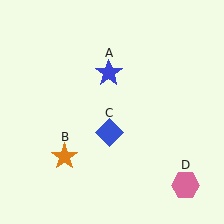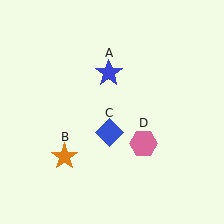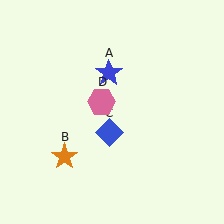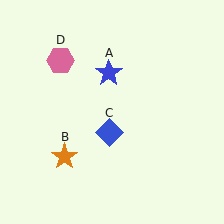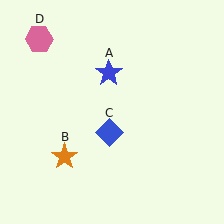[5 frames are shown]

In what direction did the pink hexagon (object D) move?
The pink hexagon (object D) moved up and to the left.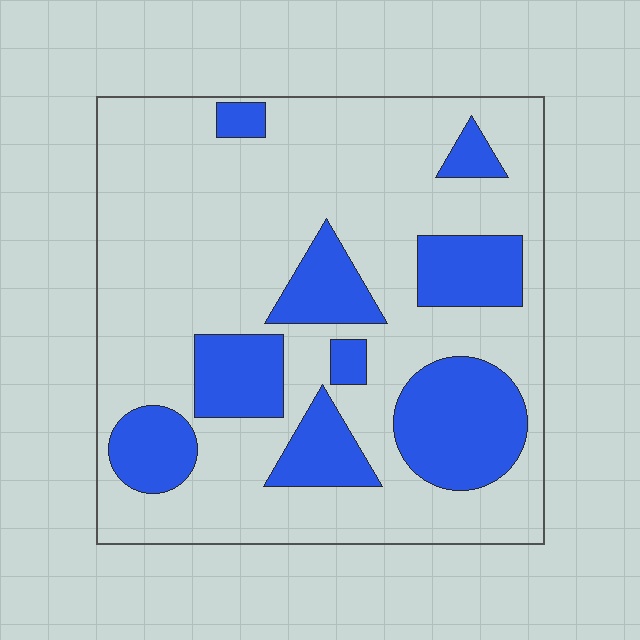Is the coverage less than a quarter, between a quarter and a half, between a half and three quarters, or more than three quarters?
Between a quarter and a half.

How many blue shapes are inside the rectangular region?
9.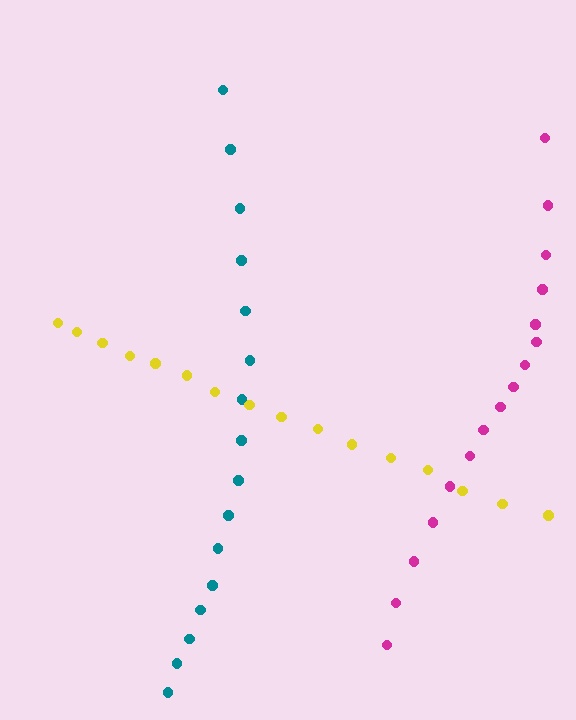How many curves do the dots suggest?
There are 3 distinct paths.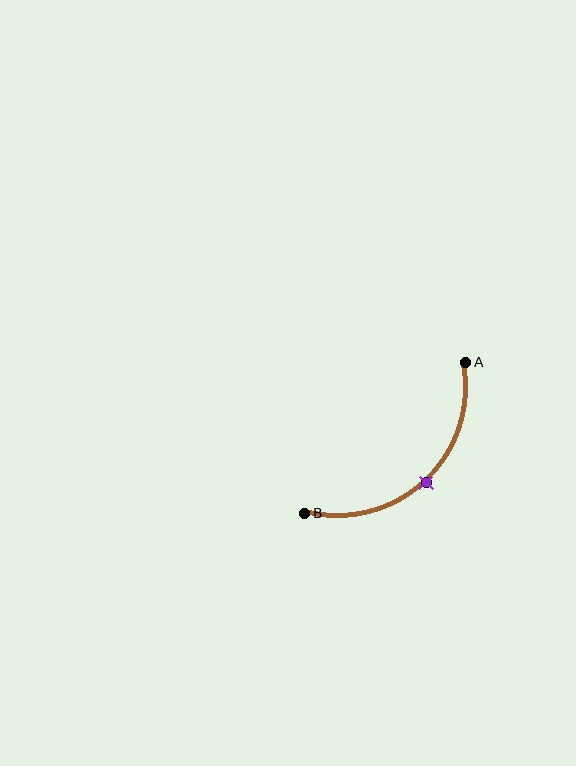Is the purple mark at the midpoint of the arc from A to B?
Yes. The purple mark lies on the arc at equal arc-length from both A and B — it is the arc midpoint.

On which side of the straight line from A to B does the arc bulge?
The arc bulges below and to the right of the straight line connecting A and B.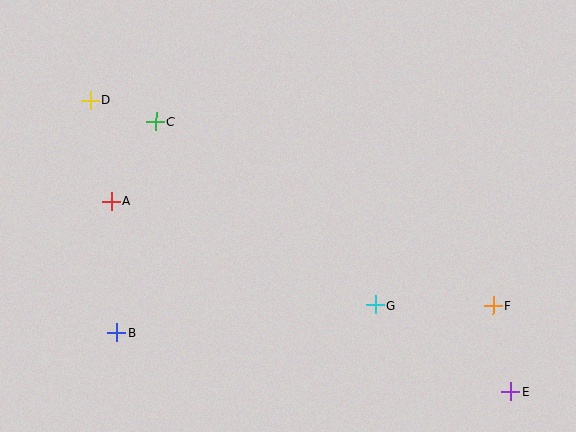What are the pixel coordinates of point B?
Point B is at (117, 333).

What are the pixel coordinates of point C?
Point C is at (156, 122).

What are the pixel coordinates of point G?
Point G is at (375, 305).